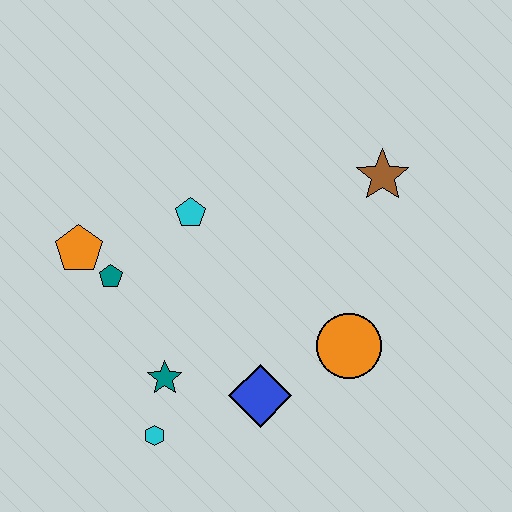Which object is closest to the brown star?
The orange circle is closest to the brown star.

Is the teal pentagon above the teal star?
Yes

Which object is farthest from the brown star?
The cyan hexagon is farthest from the brown star.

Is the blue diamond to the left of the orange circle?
Yes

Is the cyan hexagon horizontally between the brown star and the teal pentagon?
Yes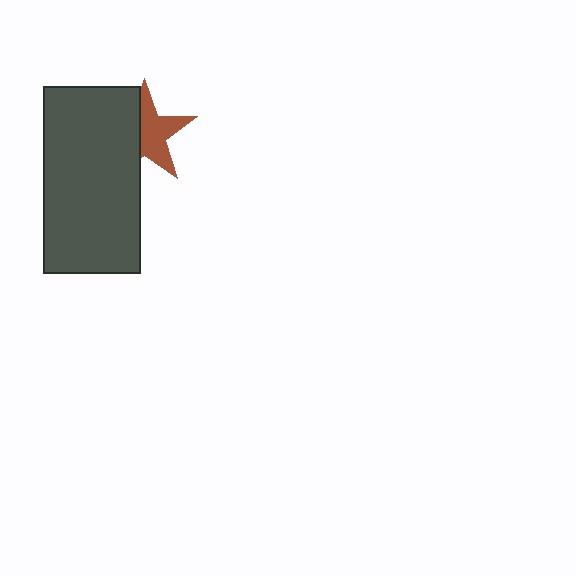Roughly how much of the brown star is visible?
About half of it is visible (roughly 56%).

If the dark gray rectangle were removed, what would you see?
You would see the complete brown star.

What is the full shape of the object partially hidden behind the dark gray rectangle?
The partially hidden object is a brown star.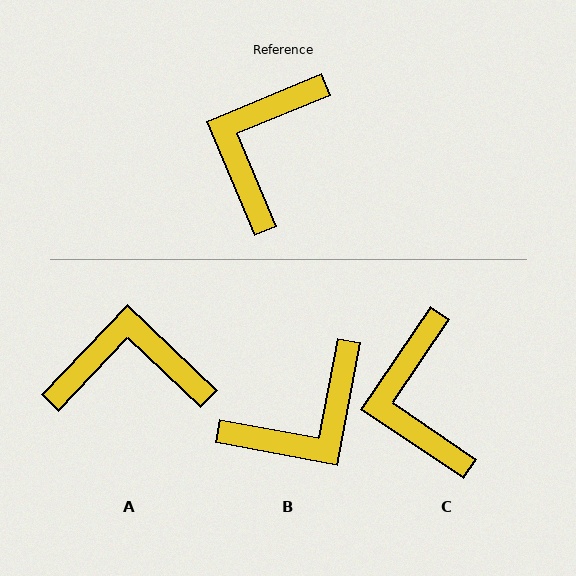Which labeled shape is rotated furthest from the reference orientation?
B, about 147 degrees away.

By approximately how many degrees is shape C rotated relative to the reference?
Approximately 33 degrees counter-clockwise.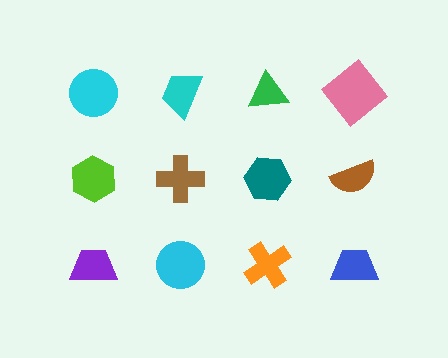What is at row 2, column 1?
A lime hexagon.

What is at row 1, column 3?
A green triangle.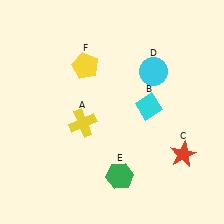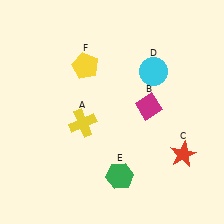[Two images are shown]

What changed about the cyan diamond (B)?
In Image 1, B is cyan. In Image 2, it changed to magenta.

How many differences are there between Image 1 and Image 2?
There is 1 difference between the two images.